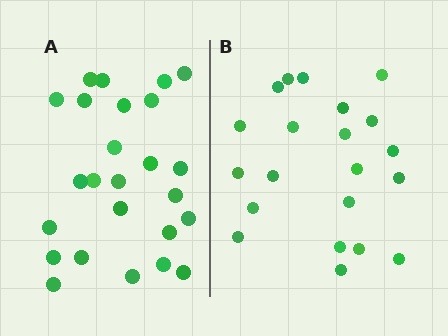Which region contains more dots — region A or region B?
Region A (the left region) has more dots.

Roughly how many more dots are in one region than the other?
Region A has about 4 more dots than region B.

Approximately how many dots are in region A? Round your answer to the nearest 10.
About 20 dots. (The exact count is 25, which rounds to 20.)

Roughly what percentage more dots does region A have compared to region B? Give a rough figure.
About 20% more.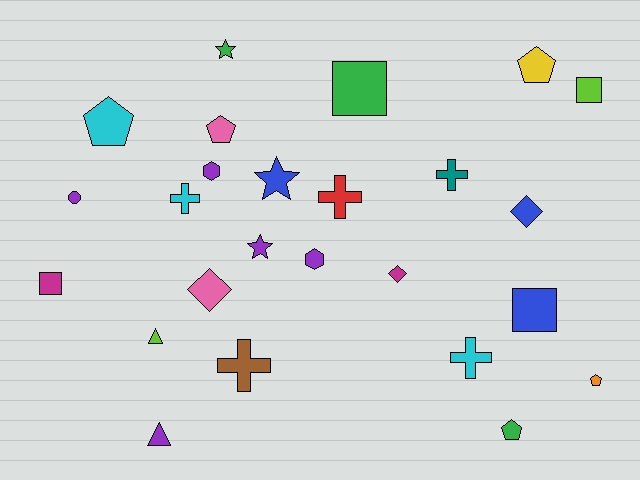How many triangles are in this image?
There are 2 triangles.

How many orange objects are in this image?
There is 1 orange object.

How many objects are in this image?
There are 25 objects.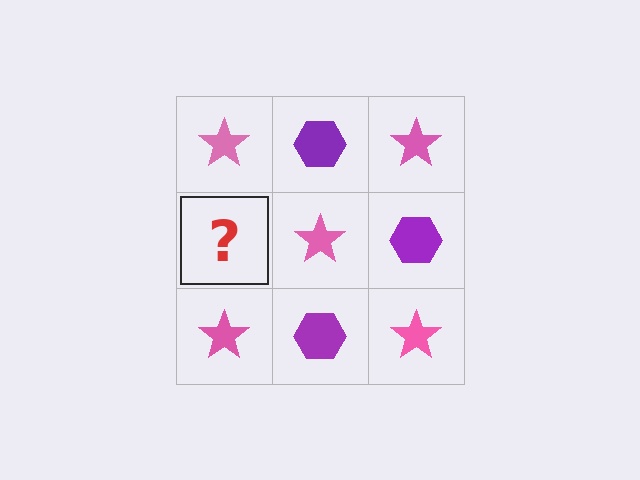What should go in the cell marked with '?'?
The missing cell should contain a purple hexagon.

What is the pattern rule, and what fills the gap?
The rule is that it alternates pink star and purple hexagon in a checkerboard pattern. The gap should be filled with a purple hexagon.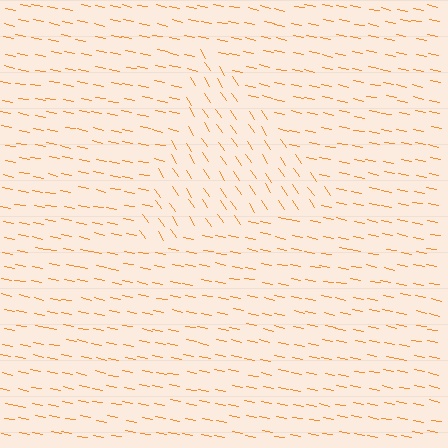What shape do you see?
I see a triangle.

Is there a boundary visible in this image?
Yes, there is a texture boundary formed by a change in line orientation.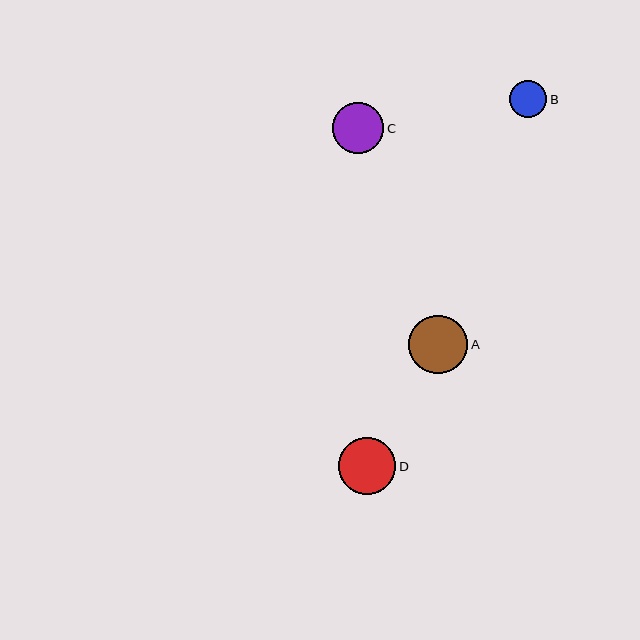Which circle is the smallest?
Circle B is the smallest with a size of approximately 37 pixels.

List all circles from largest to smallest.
From largest to smallest: A, D, C, B.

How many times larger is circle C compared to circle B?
Circle C is approximately 1.4 times the size of circle B.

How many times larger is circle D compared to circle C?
Circle D is approximately 1.1 times the size of circle C.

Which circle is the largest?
Circle A is the largest with a size of approximately 59 pixels.